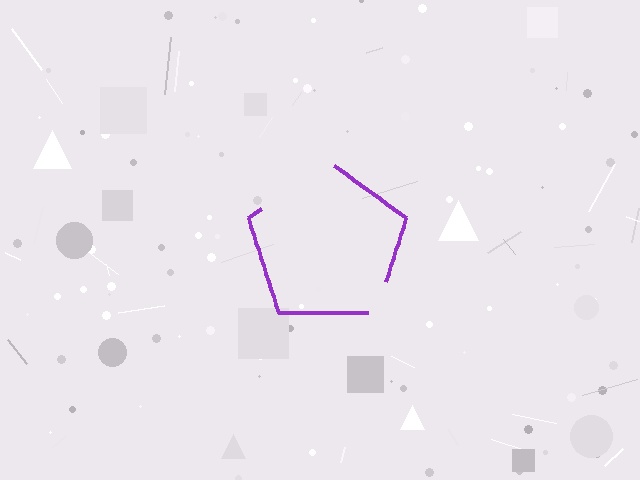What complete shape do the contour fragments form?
The contour fragments form a pentagon.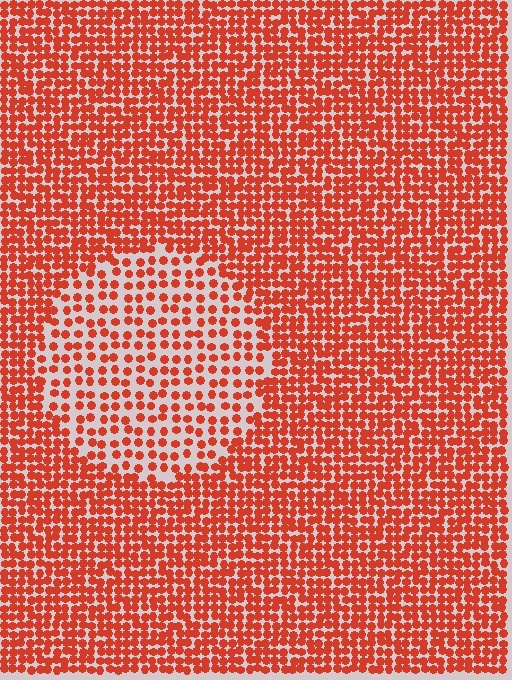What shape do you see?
I see a circle.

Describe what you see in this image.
The image contains small red elements arranged at two different densities. A circle-shaped region is visible where the elements are less densely packed than the surrounding area.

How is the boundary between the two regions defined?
The boundary is defined by a change in element density (approximately 1.9x ratio). All elements are the same color, size, and shape.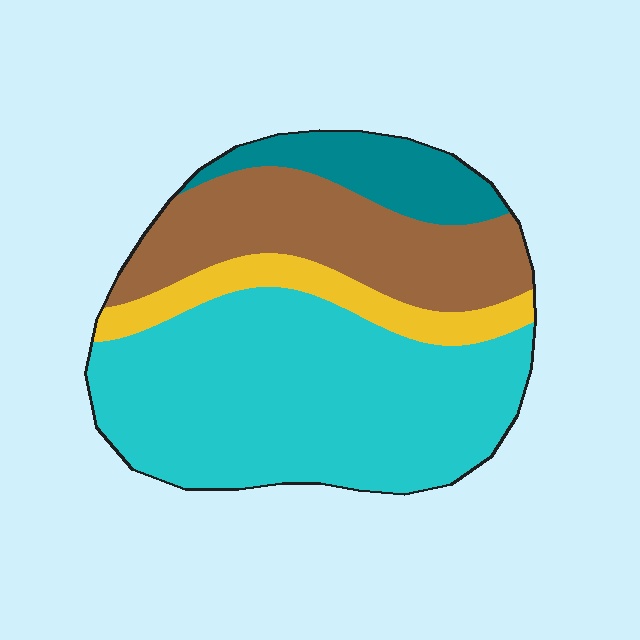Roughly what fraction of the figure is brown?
Brown takes up between a quarter and a half of the figure.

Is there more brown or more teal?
Brown.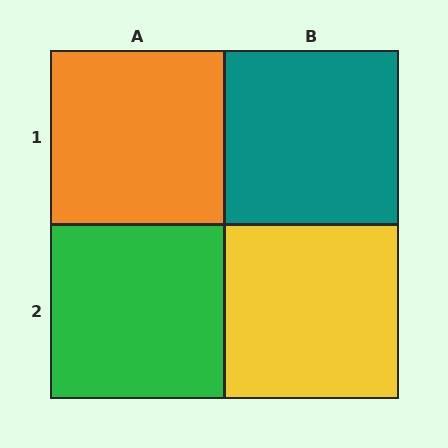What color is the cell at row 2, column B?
Yellow.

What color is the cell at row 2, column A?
Green.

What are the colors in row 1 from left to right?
Orange, teal.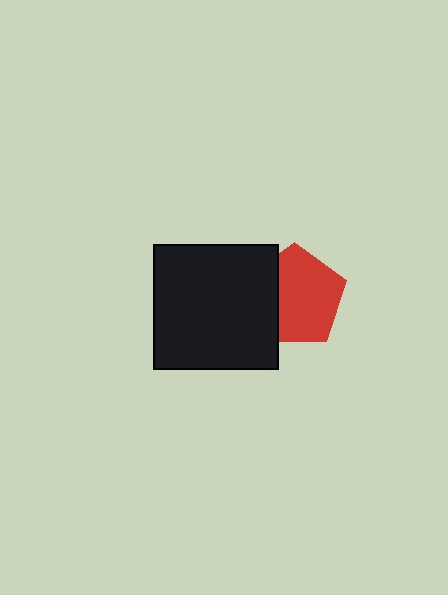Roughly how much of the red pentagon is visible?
Most of it is visible (roughly 70%).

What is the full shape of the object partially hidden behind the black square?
The partially hidden object is a red pentagon.